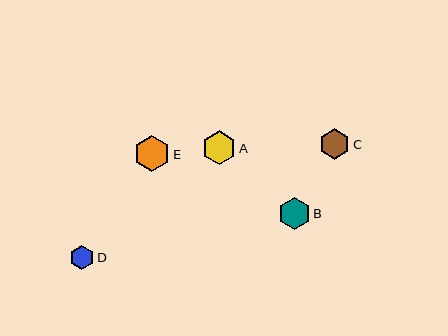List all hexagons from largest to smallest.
From largest to smallest: E, A, B, C, D.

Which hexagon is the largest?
Hexagon E is the largest with a size of approximately 36 pixels.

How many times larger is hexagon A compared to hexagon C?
Hexagon A is approximately 1.1 times the size of hexagon C.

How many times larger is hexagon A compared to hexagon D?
Hexagon A is approximately 1.4 times the size of hexagon D.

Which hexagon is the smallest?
Hexagon D is the smallest with a size of approximately 24 pixels.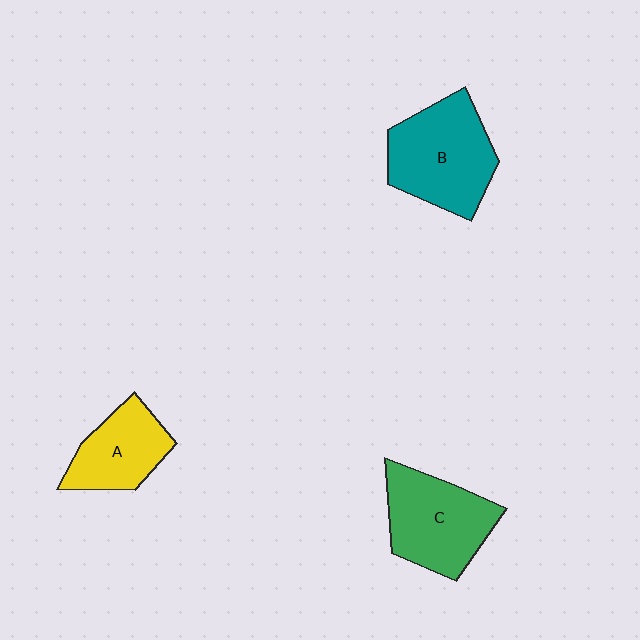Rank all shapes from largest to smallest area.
From largest to smallest: B (teal), C (green), A (yellow).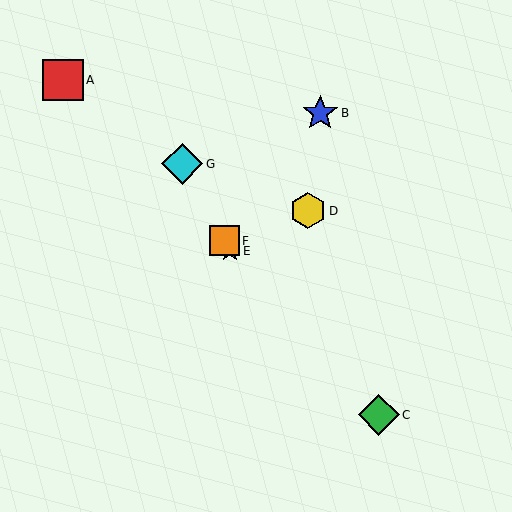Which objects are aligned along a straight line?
Objects E, F, G are aligned along a straight line.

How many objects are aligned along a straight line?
3 objects (E, F, G) are aligned along a straight line.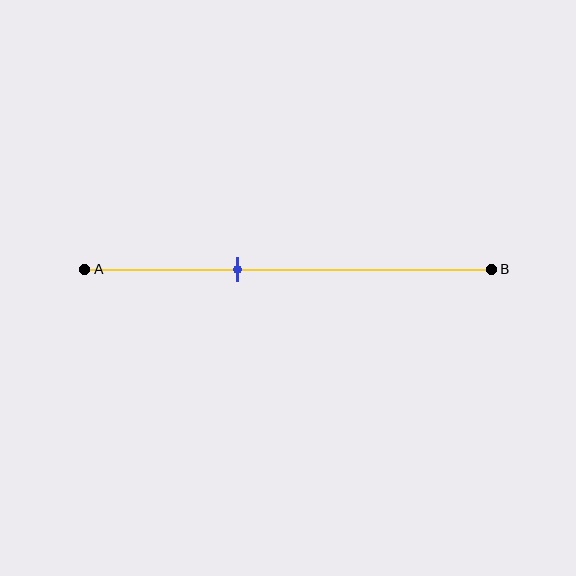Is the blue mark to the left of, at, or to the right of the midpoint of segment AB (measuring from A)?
The blue mark is to the left of the midpoint of segment AB.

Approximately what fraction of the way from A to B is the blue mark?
The blue mark is approximately 35% of the way from A to B.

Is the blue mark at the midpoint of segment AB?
No, the mark is at about 35% from A, not at the 50% midpoint.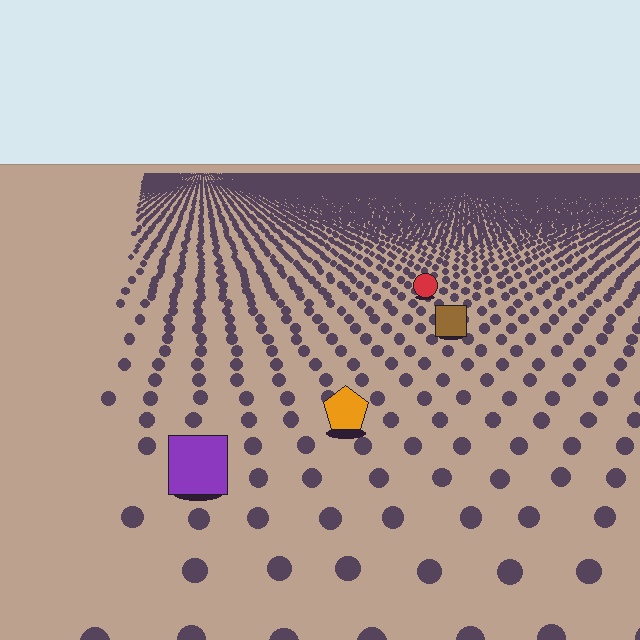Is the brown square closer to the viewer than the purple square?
No. The purple square is closer — you can tell from the texture gradient: the ground texture is coarser near it.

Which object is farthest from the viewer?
The red circle is farthest from the viewer. It appears smaller and the ground texture around it is denser.